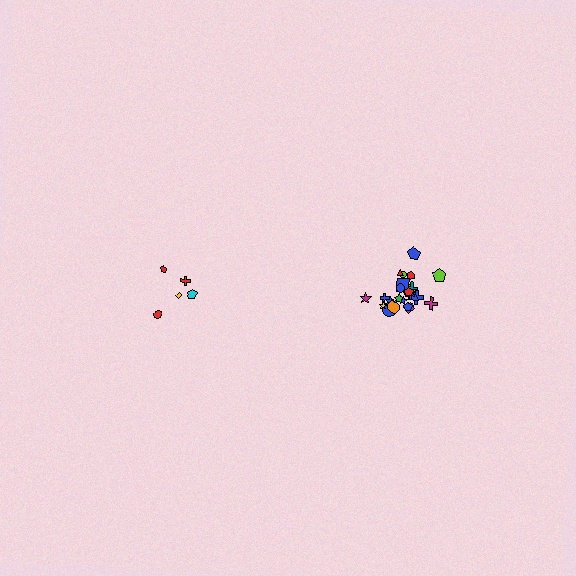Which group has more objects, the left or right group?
The right group.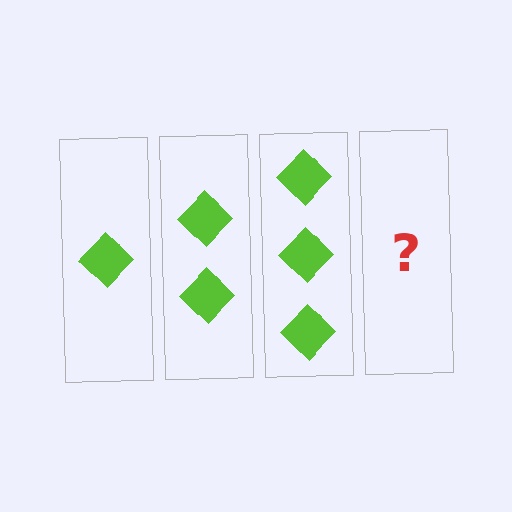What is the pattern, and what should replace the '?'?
The pattern is that each step adds one more diamond. The '?' should be 4 diamonds.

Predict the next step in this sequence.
The next step is 4 diamonds.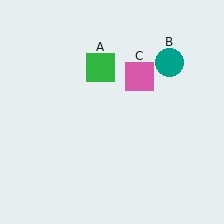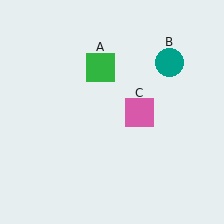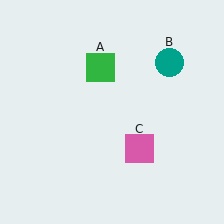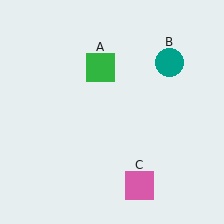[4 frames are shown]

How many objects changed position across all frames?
1 object changed position: pink square (object C).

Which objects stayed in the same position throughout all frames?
Green square (object A) and teal circle (object B) remained stationary.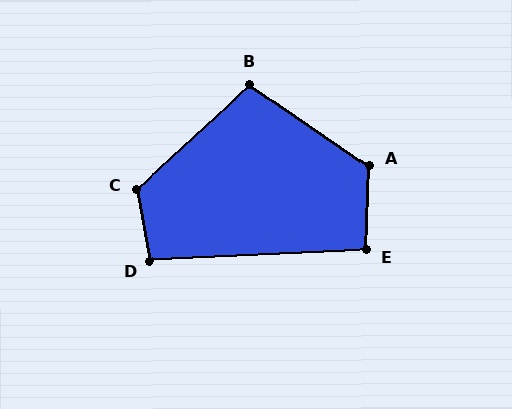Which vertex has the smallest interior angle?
E, at approximately 95 degrees.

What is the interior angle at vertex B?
Approximately 103 degrees (obtuse).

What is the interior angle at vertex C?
Approximately 122 degrees (obtuse).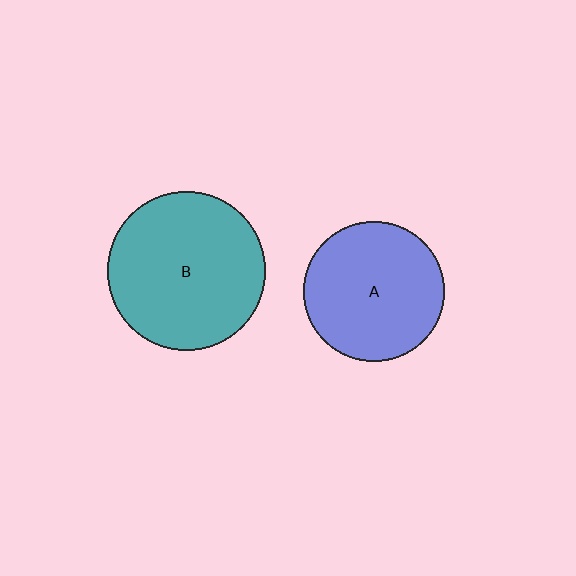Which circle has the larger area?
Circle B (teal).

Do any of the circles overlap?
No, none of the circles overlap.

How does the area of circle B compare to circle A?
Approximately 1.3 times.